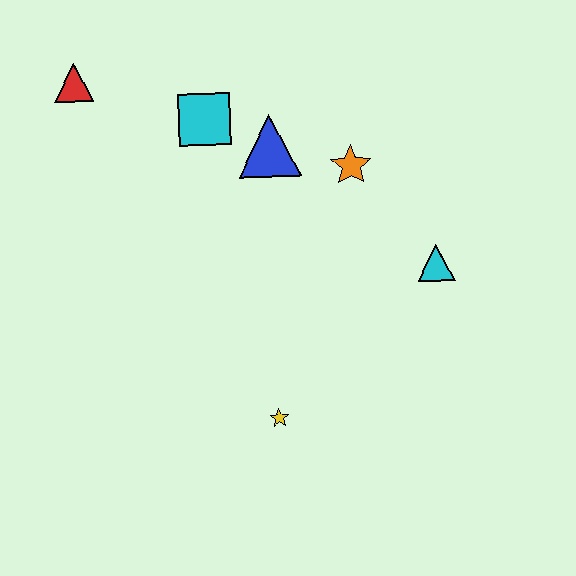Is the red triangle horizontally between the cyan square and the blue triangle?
No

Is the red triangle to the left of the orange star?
Yes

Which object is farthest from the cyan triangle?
The red triangle is farthest from the cyan triangle.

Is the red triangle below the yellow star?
No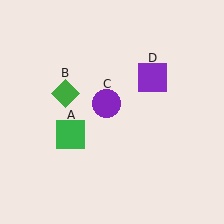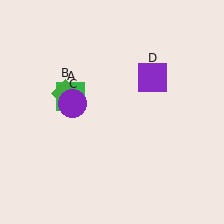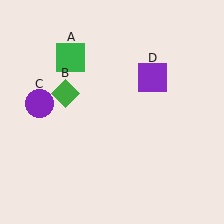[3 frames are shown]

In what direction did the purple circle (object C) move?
The purple circle (object C) moved left.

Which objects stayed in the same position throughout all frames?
Green diamond (object B) and purple square (object D) remained stationary.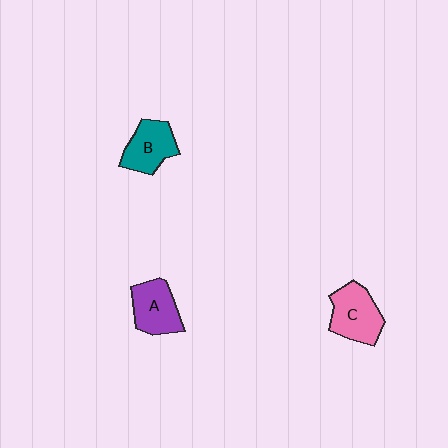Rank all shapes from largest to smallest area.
From largest to smallest: C (pink), A (purple), B (teal).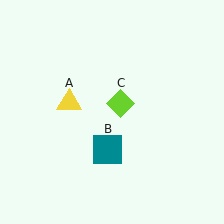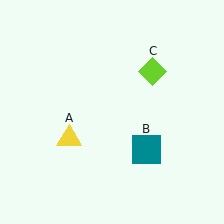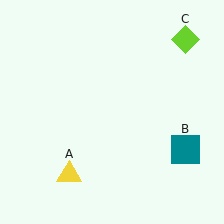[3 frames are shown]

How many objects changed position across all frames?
3 objects changed position: yellow triangle (object A), teal square (object B), lime diamond (object C).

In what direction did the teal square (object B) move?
The teal square (object B) moved right.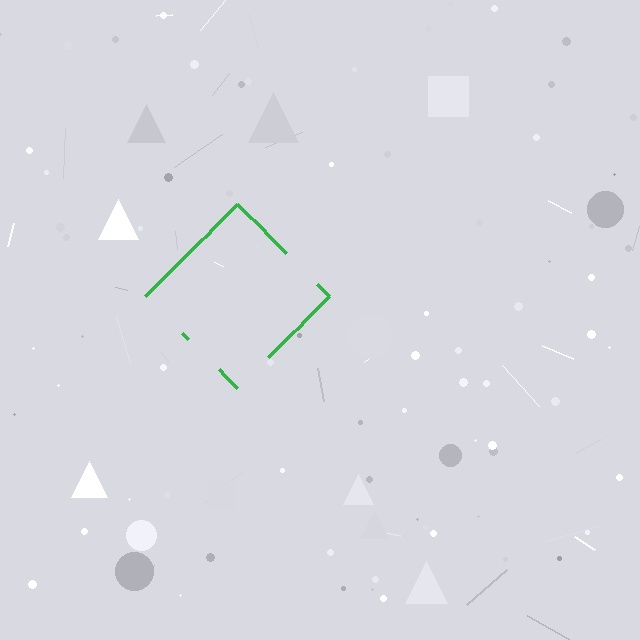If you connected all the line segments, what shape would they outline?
They would outline a diamond.